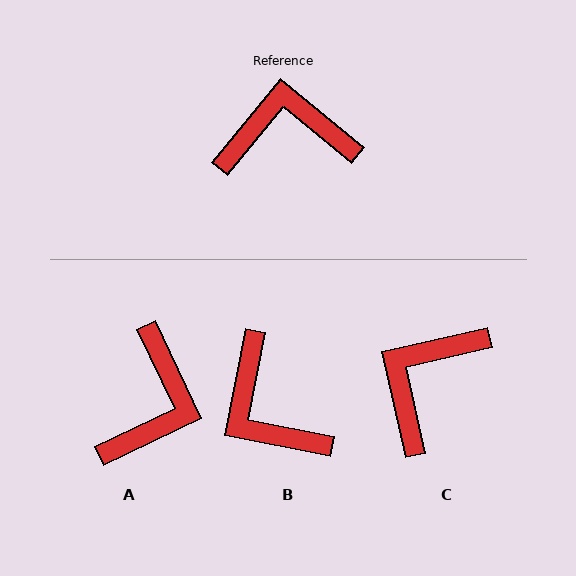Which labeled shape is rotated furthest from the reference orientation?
B, about 118 degrees away.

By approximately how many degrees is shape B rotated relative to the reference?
Approximately 118 degrees counter-clockwise.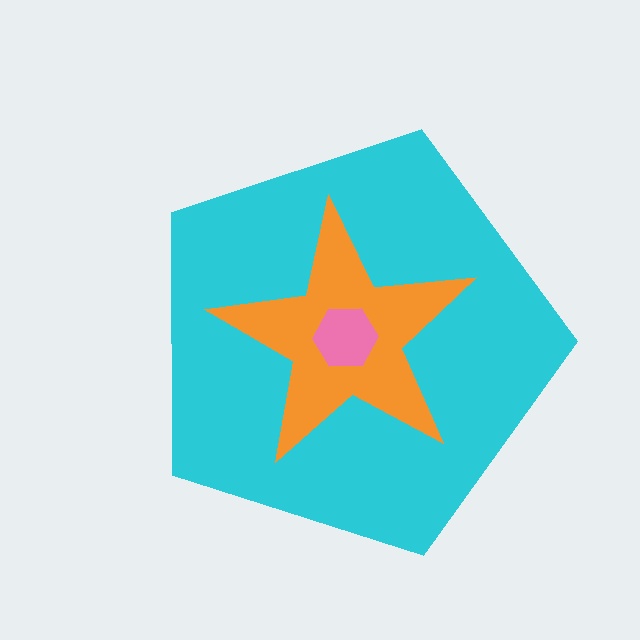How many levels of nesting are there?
3.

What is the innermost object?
The pink hexagon.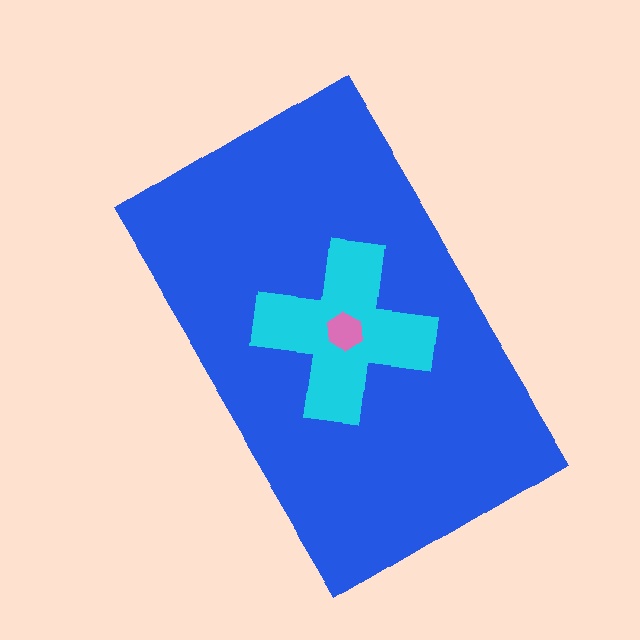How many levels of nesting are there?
3.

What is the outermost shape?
The blue rectangle.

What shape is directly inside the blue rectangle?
The cyan cross.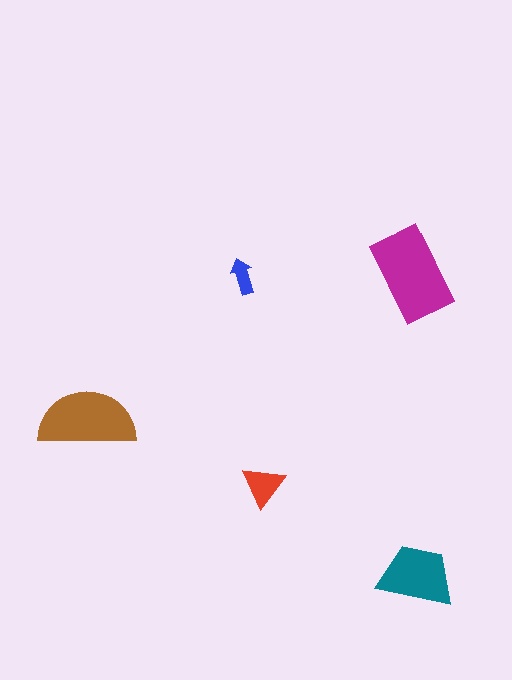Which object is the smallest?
The blue arrow.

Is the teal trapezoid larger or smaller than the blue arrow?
Larger.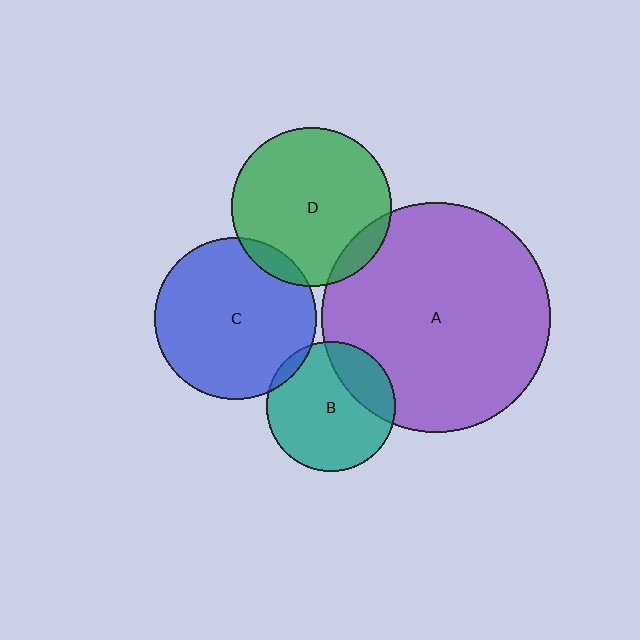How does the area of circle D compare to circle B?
Approximately 1.5 times.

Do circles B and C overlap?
Yes.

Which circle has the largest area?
Circle A (purple).